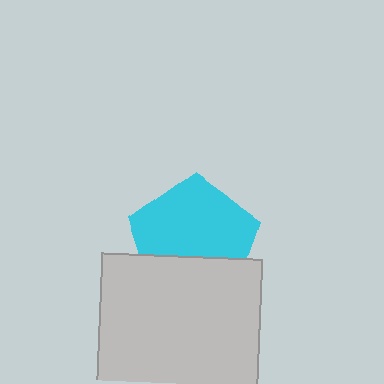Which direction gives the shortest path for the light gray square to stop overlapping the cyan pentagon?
Moving down gives the shortest separation.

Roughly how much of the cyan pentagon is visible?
Most of it is visible (roughly 65%).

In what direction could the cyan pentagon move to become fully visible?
The cyan pentagon could move up. That would shift it out from behind the light gray square entirely.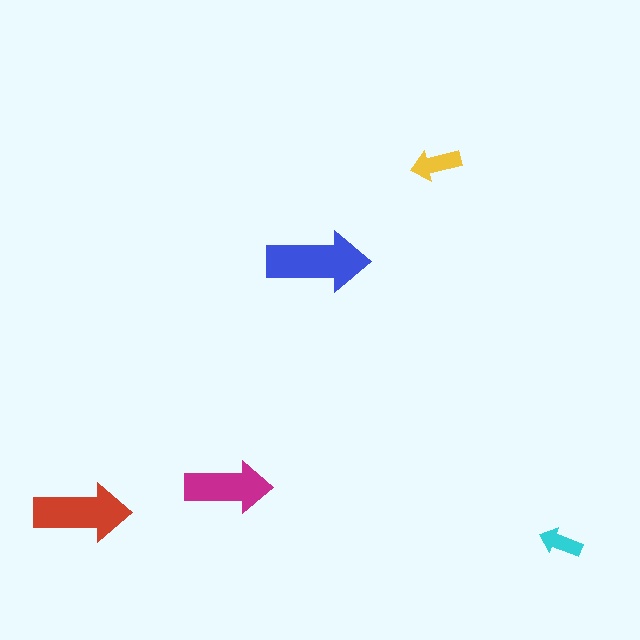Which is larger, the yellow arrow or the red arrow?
The red one.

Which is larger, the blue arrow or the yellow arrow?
The blue one.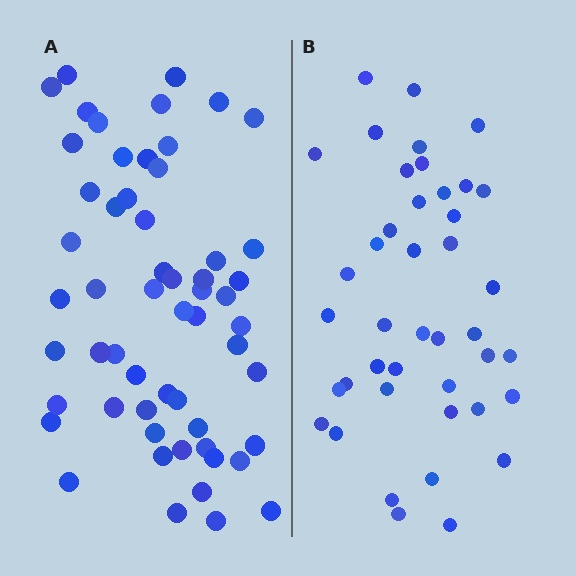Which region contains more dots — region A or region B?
Region A (the left region) has more dots.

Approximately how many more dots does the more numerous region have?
Region A has approximately 15 more dots than region B.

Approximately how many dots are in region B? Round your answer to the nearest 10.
About 40 dots. (The exact count is 42, which rounds to 40.)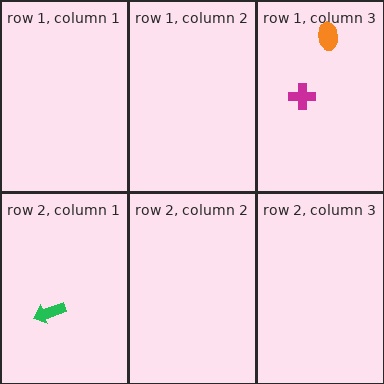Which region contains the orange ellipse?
The row 1, column 3 region.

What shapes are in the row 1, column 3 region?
The orange ellipse, the magenta cross.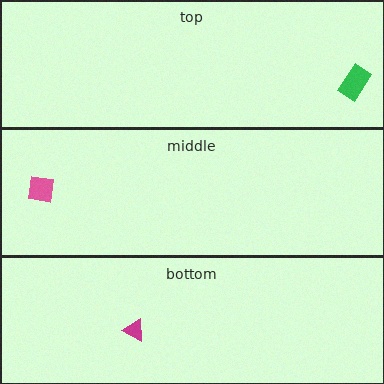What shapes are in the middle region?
The pink square.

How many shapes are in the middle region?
1.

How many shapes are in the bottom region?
1.